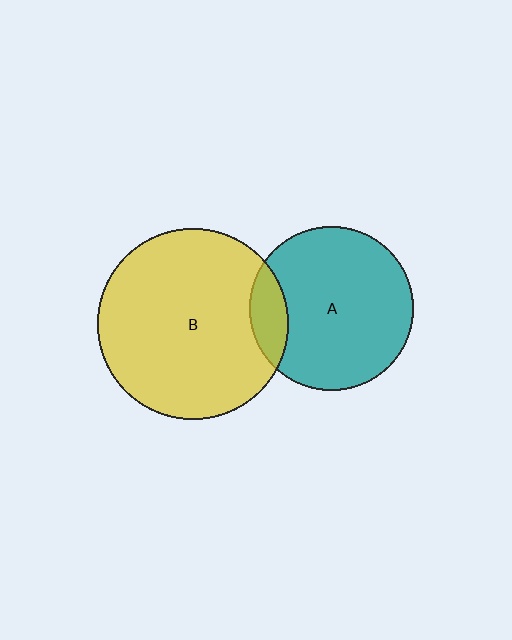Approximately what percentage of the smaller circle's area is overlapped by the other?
Approximately 15%.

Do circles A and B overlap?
Yes.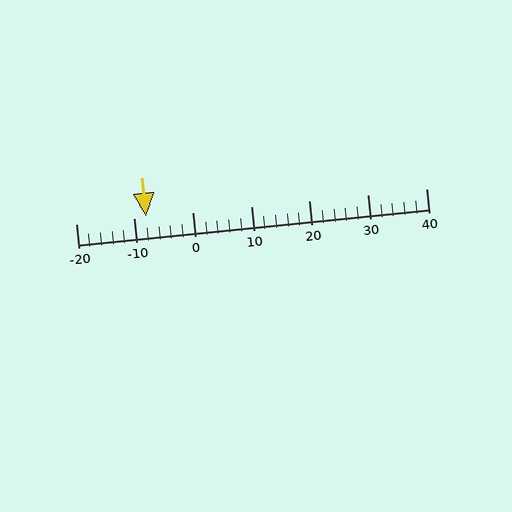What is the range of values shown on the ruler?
The ruler shows values from -20 to 40.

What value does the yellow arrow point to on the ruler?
The yellow arrow points to approximately -8.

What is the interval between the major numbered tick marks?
The major tick marks are spaced 10 units apart.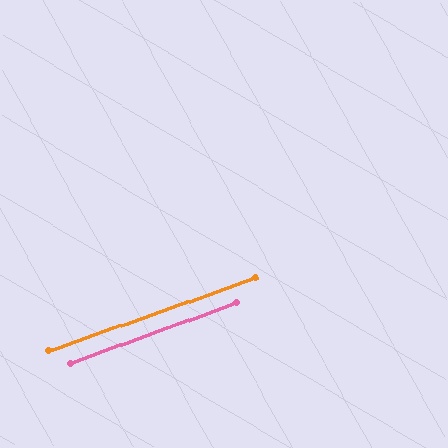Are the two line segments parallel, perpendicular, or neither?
Parallel — their directions differ by only 0.5°.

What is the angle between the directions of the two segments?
Approximately 1 degree.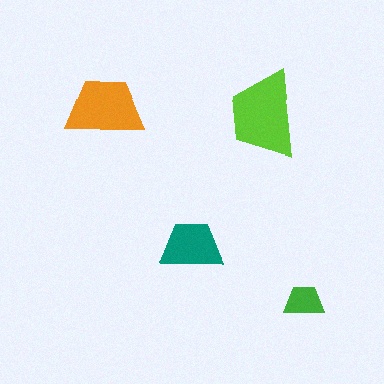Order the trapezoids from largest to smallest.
the lime one, the orange one, the teal one, the green one.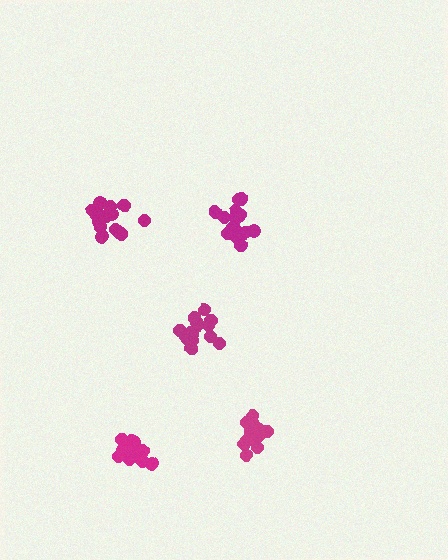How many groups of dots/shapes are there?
There are 5 groups.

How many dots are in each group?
Group 1: 17 dots, Group 2: 14 dots, Group 3: 16 dots, Group 4: 16 dots, Group 5: 14 dots (77 total).